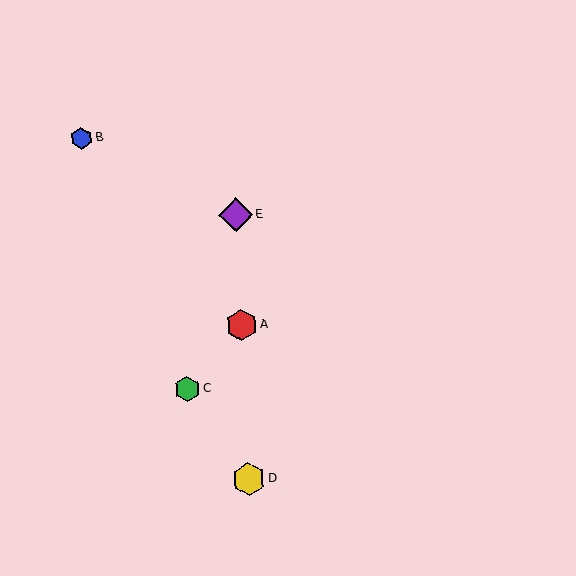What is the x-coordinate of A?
Object A is at x≈241.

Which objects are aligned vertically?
Objects A, D, E are aligned vertically.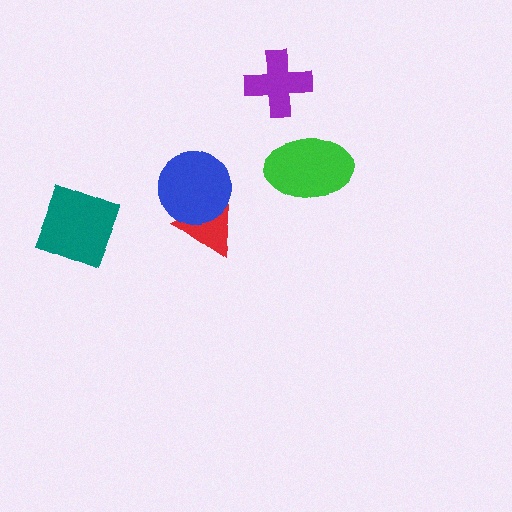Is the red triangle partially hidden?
Yes, it is partially covered by another shape.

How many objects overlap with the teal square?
0 objects overlap with the teal square.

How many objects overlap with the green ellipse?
0 objects overlap with the green ellipse.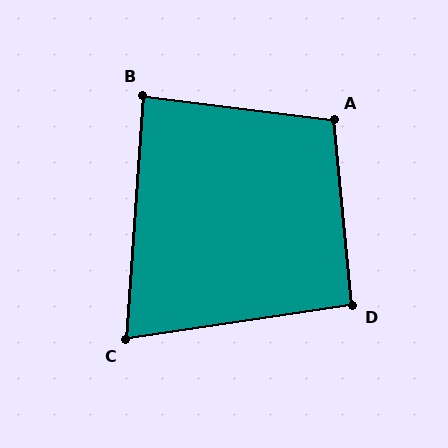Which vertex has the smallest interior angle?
C, at approximately 77 degrees.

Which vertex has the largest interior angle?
A, at approximately 103 degrees.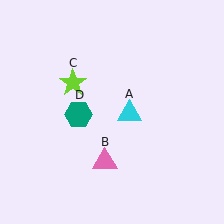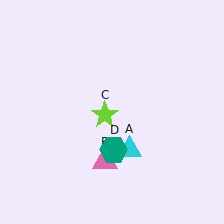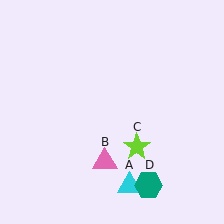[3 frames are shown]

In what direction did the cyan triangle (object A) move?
The cyan triangle (object A) moved down.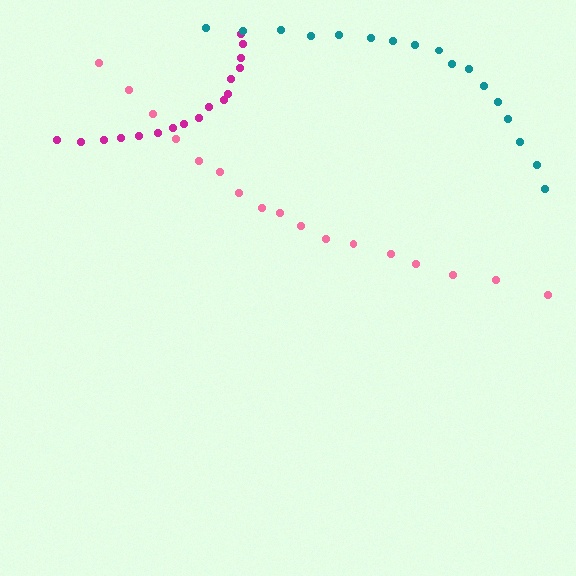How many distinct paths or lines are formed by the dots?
There are 3 distinct paths.